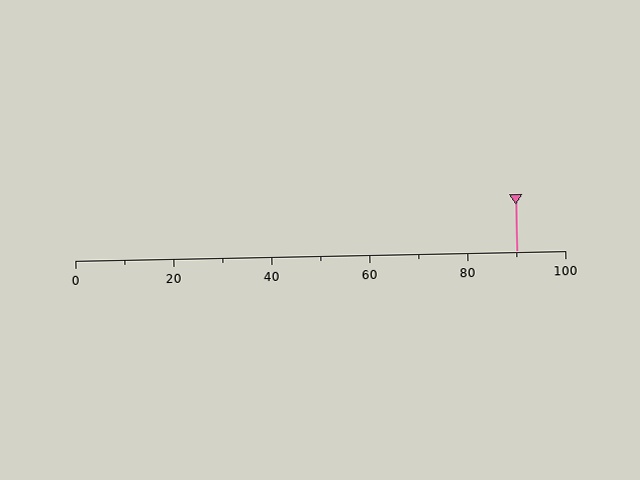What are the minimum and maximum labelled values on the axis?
The axis runs from 0 to 100.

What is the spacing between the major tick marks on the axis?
The major ticks are spaced 20 apart.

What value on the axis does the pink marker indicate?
The marker indicates approximately 90.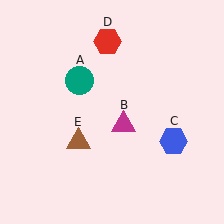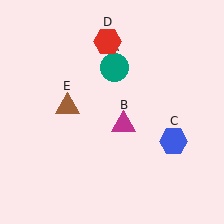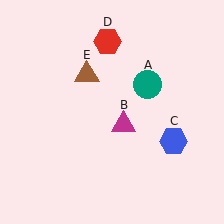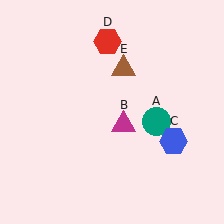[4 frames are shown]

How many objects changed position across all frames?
2 objects changed position: teal circle (object A), brown triangle (object E).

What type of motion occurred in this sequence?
The teal circle (object A), brown triangle (object E) rotated clockwise around the center of the scene.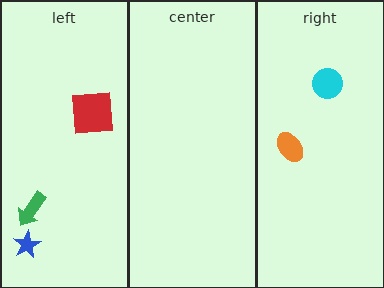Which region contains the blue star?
The left region.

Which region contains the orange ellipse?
The right region.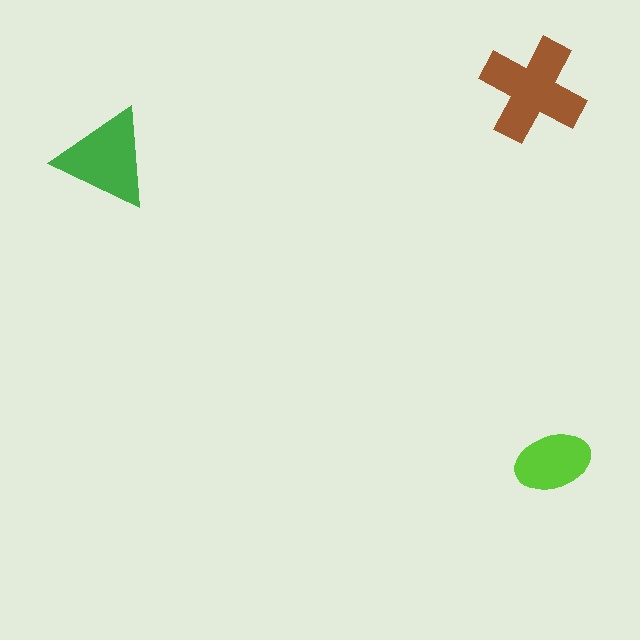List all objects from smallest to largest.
The lime ellipse, the green triangle, the brown cross.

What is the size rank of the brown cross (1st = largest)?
1st.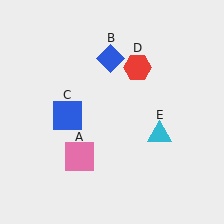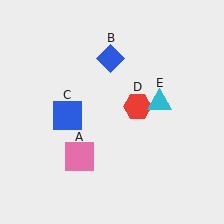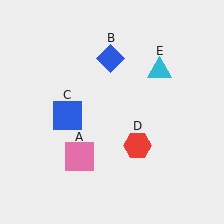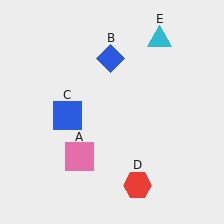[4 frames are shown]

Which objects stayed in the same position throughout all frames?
Pink square (object A) and blue diamond (object B) and blue square (object C) remained stationary.